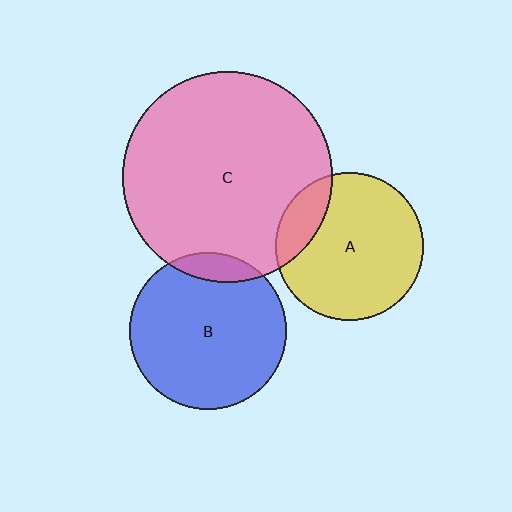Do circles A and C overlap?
Yes.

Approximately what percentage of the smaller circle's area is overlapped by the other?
Approximately 15%.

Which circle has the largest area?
Circle C (pink).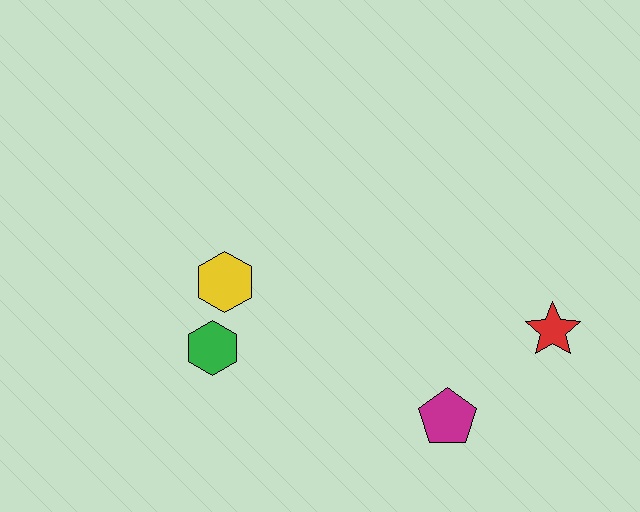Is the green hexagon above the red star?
No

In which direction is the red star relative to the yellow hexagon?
The red star is to the right of the yellow hexagon.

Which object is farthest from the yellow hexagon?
The red star is farthest from the yellow hexagon.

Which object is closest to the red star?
The magenta pentagon is closest to the red star.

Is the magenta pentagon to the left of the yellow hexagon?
No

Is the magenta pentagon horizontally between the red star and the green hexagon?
Yes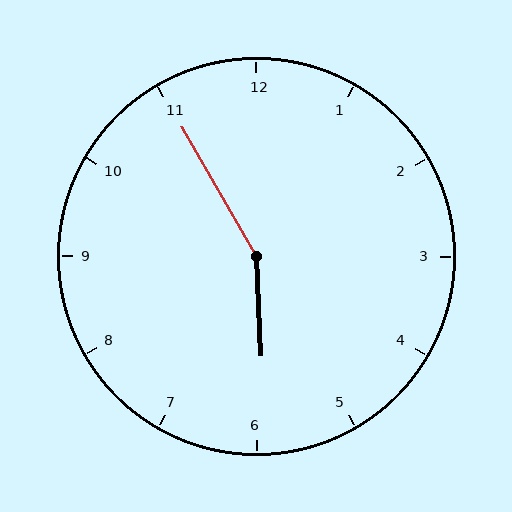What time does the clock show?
5:55.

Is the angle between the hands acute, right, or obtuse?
It is obtuse.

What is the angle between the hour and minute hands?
Approximately 152 degrees.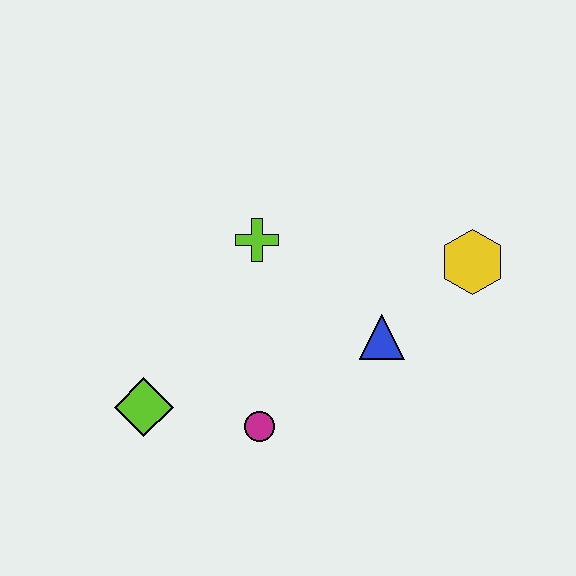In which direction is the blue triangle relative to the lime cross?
The blue triangle is to the right of the lime cross.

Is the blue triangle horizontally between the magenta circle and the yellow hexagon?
Yes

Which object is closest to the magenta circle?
The lime diamond is closest to the magenta circle.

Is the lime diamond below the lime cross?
Yes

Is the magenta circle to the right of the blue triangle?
No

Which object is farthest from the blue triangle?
The lime diamond is farthest from the blue triangle.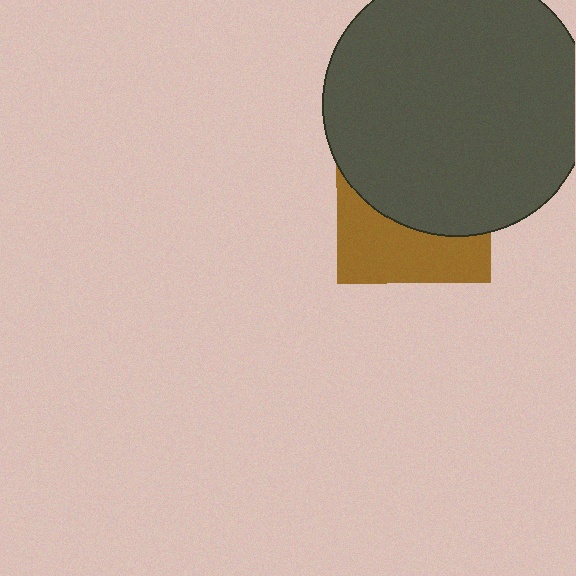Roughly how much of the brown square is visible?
A small part of it is visible (roughly 40%).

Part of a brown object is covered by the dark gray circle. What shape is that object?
It is a square.